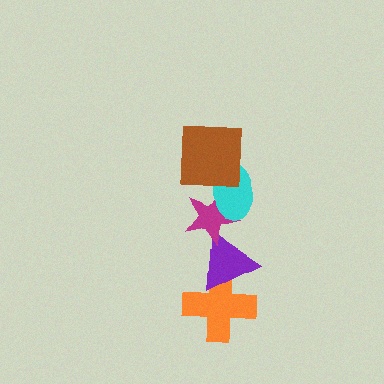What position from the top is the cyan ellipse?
The cyan ellipse is 2nd from the top.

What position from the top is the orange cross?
The orange cross is 5th from the top.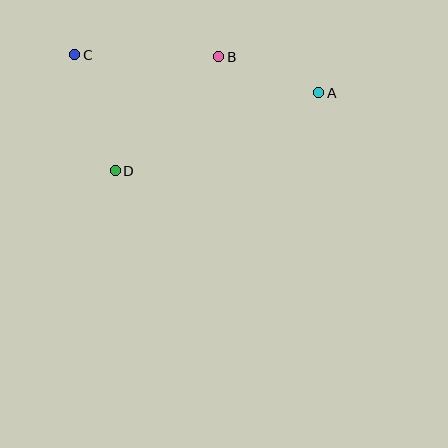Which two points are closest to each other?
Points A and B are closest to each other.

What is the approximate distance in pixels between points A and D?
The distance between A and D is approximately 218 pixels.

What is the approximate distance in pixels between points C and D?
The distance between C and D is approximately 123 pixels.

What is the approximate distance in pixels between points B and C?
The distance between B and C is approximately 144 pixels.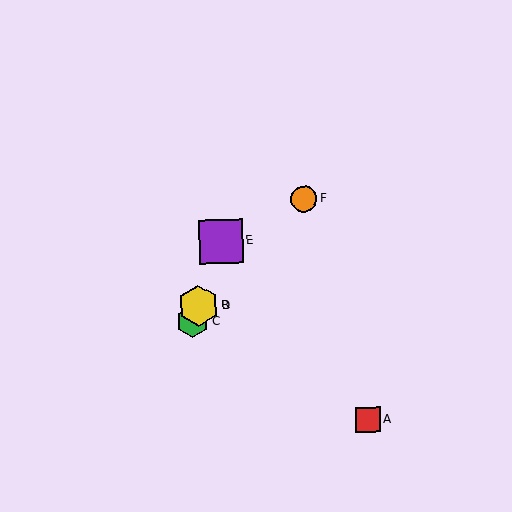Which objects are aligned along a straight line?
Objects B, C, D, E are aligned along a straight line.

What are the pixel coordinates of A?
Object A is at (368, 419).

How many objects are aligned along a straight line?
4 objects (B, C, D, E) are aligned along a straight line.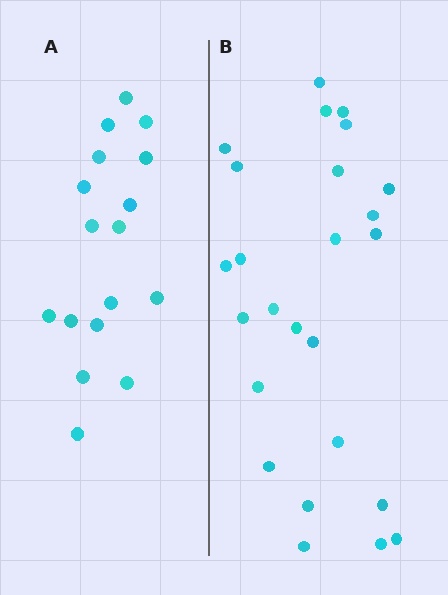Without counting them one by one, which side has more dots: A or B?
Region B (the right region) has more dots.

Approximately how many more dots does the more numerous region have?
Region B has roughly 8 or so more dots than region A.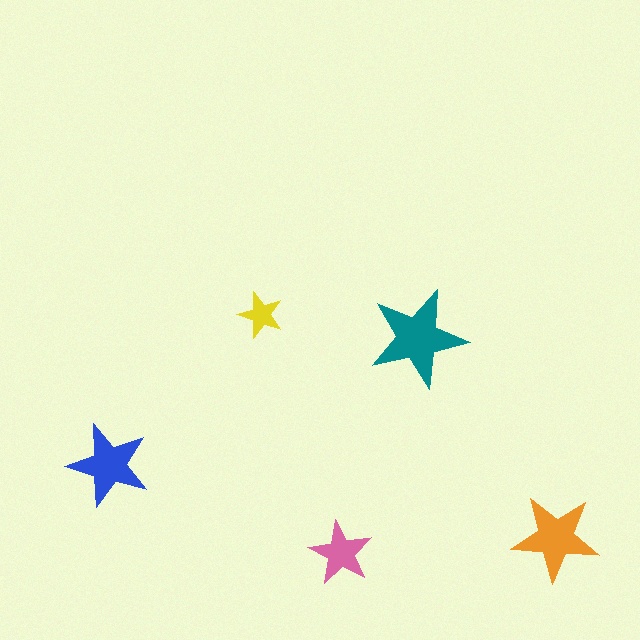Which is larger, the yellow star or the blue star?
The blue one.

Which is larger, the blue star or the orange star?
The orange one.